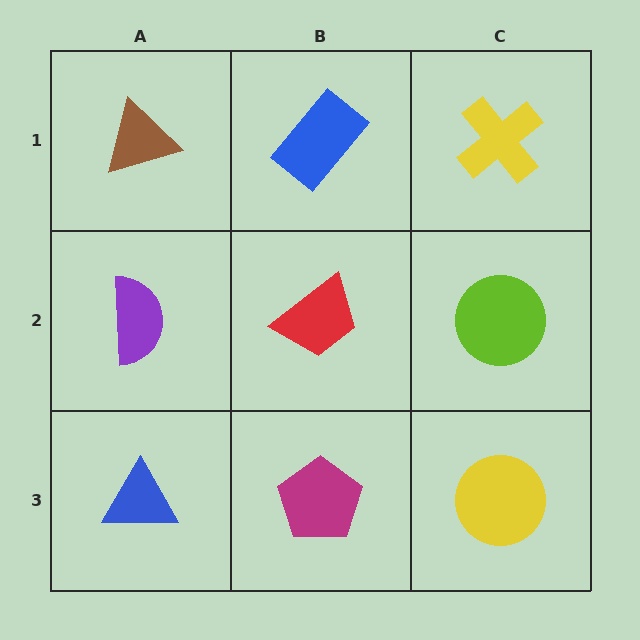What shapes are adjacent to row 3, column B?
A red trapezoid (row 2, column B), a blue triangle (row 3, column A), a yellow circle (row 3, column C).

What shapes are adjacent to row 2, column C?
A yellow cross (row 1, column C), a yellow circle (row 3, column C), a red trapezoid (row 2, column B).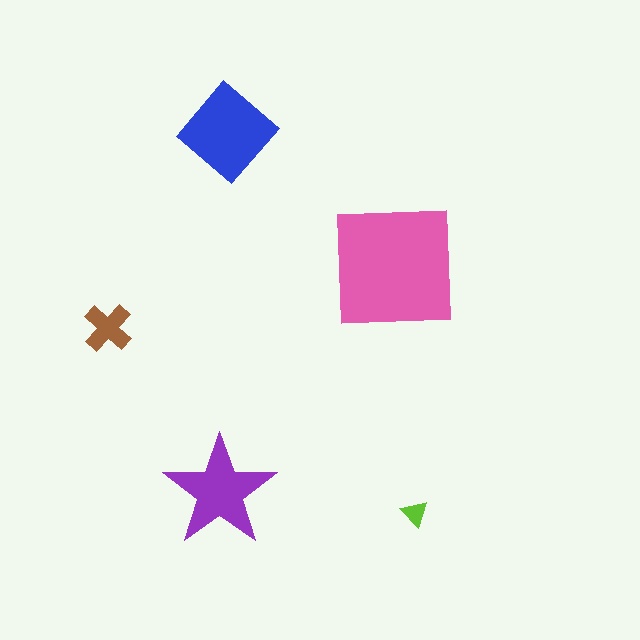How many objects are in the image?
There are 5 objects in the image.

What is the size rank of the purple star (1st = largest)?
3rd.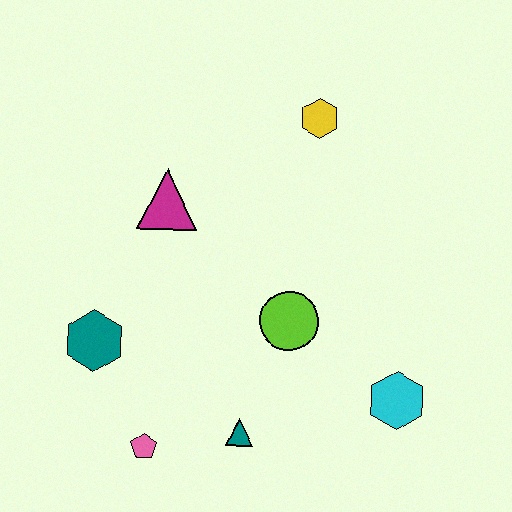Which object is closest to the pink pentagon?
The teal triangle is closest to the pink pentagon.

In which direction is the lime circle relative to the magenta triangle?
The lime circle is to the right of the magenta triangle.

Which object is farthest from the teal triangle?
The yellow hexagon is farthest from the teal triangle.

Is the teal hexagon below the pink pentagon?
No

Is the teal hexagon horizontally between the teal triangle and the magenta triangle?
No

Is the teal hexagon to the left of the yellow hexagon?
Yes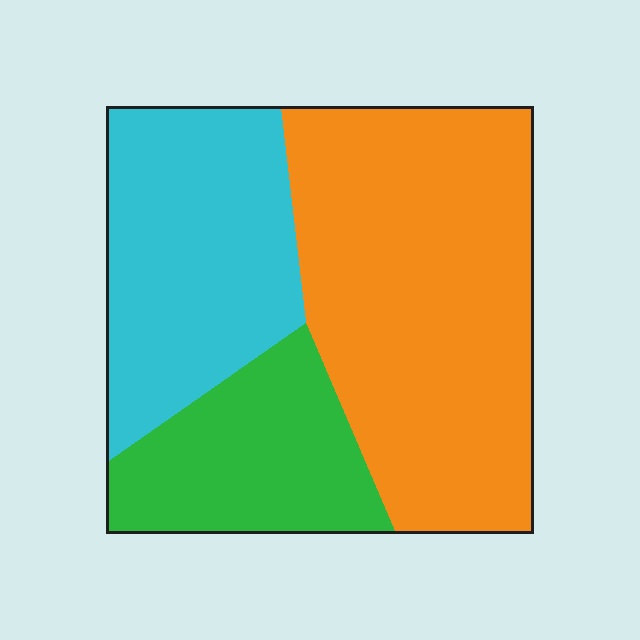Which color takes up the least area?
Green, at roughly 20%.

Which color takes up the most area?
Orange, at roughly 50%.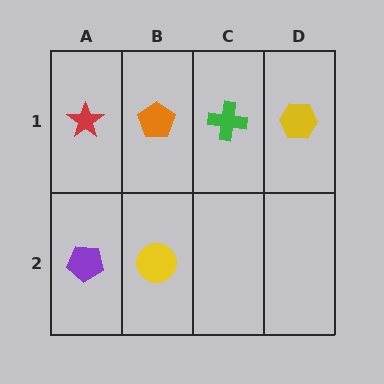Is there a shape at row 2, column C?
No, that cell is empty.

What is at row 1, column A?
A red star.